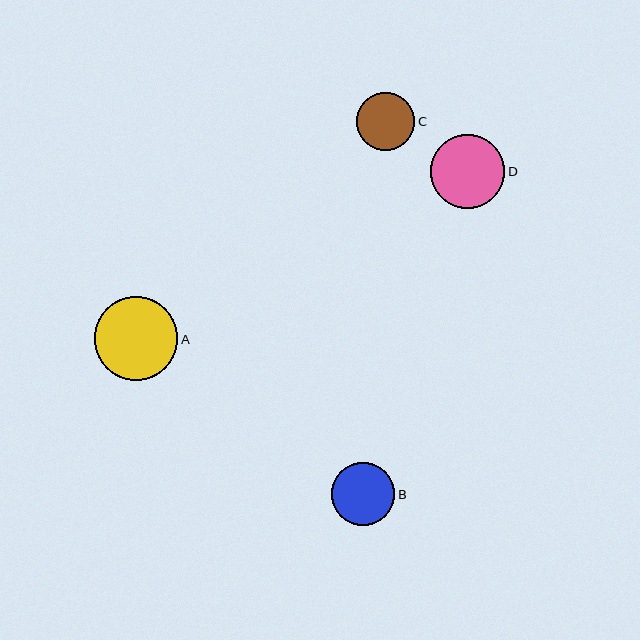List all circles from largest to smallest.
From largest to smallest: A, D, B, C.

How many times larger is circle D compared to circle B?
Circle D is approximately 1.2 times the size of circle B.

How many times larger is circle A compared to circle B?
Circle A is approximately 1.3 times the size of circle B.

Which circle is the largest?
Circle A is the largest with a size of approximately 84 pixels.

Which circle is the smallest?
Circle C is the smallest with a size of approximately 58 pixels.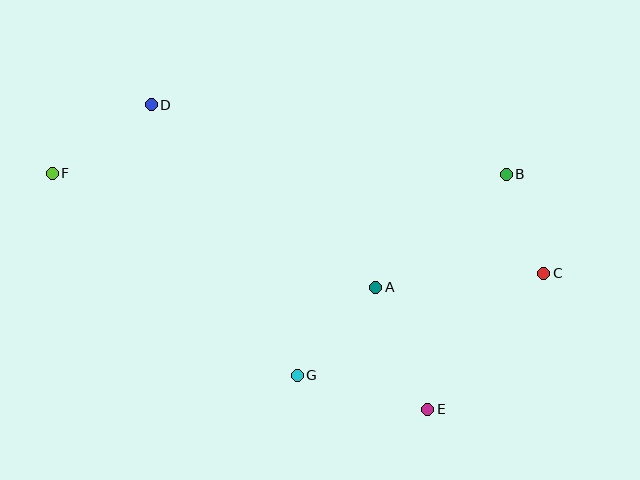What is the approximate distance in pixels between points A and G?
The distance between A and G is approximately 118 pixels.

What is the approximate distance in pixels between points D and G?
The distance between D and G is approximately 308 pixels.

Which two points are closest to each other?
Points B and C are closest to each other.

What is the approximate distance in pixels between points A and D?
The distance between A and D is approximately 289 pixels.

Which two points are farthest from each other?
Points C and F are farthest from each other.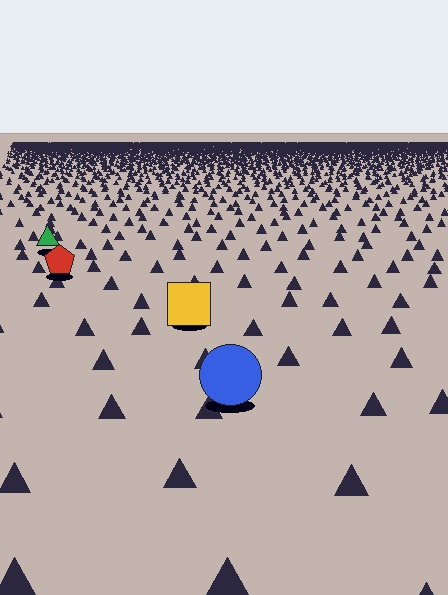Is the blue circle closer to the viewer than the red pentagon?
Yes. The blue circle is closer — you can tell from the texture gradient: the ground texture is coarser near it.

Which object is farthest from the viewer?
The green triangle is farthest from the viewer. It appears smaller and the ground texture around it is denser.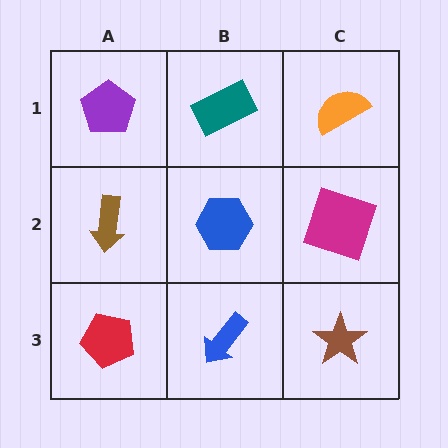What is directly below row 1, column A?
A brown arrow.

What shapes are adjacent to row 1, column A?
A brown arrow (row 2, column A), a teal rectangle (row 1, column B).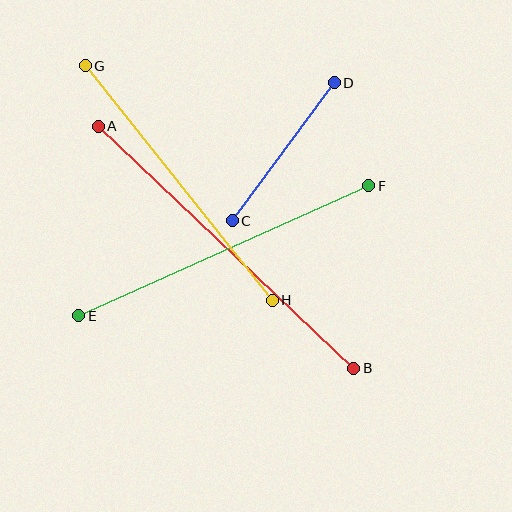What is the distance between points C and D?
The distance is approximately 172 pixels.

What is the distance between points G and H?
The distance is approximately 300 pixels.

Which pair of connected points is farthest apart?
Points A and B are farthest apart.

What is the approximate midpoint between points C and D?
The midpoint is at approximately (283, 152) pixels.